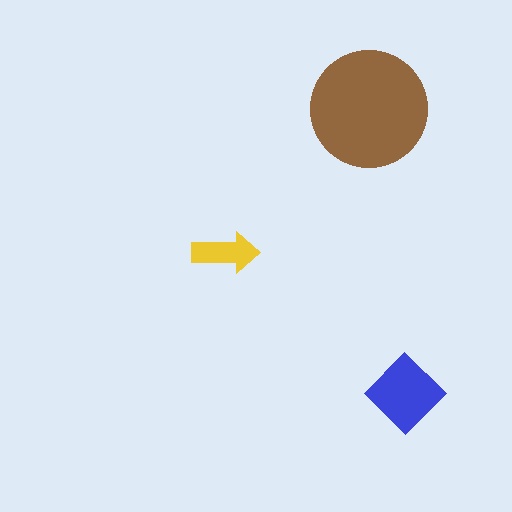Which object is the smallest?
The yellow arrow.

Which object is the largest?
The brown circle.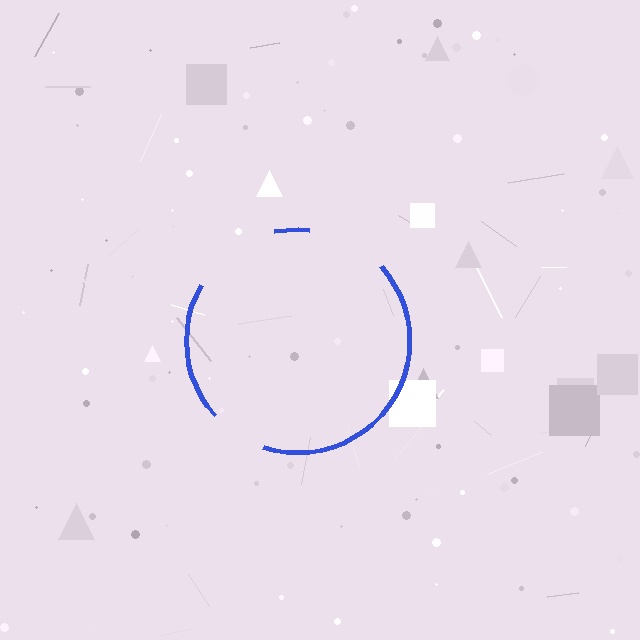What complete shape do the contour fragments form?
The contour fragments form a circle.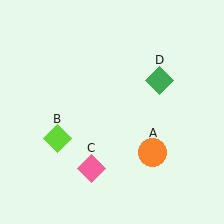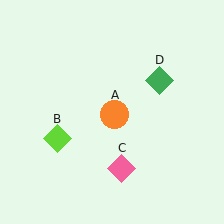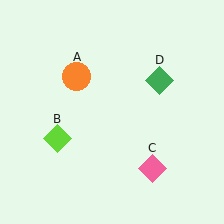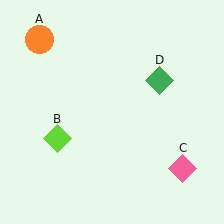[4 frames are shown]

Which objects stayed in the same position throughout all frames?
Lime diamond (object B) and green diamond (object D) remained stationary.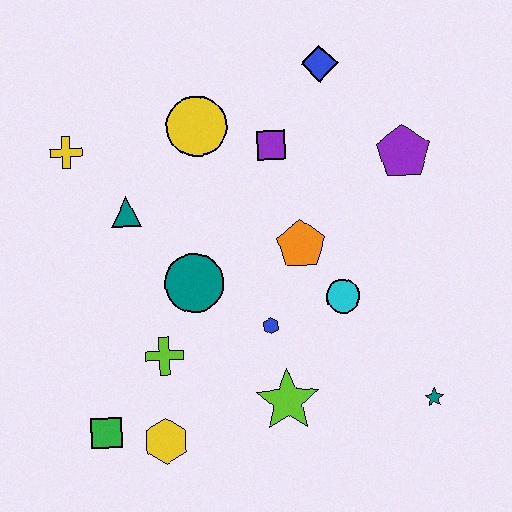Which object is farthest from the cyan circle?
The yellow cross is farthest from the cyan circle.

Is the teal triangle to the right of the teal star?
No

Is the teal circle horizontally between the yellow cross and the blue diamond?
Yes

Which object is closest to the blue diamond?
The purple square is closest to the blue diamond.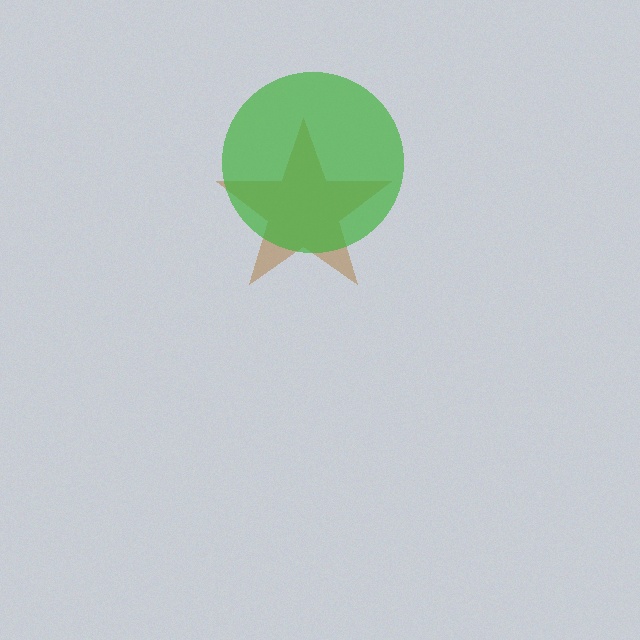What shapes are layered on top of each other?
The layered shapes are: a brown star, a green circle.